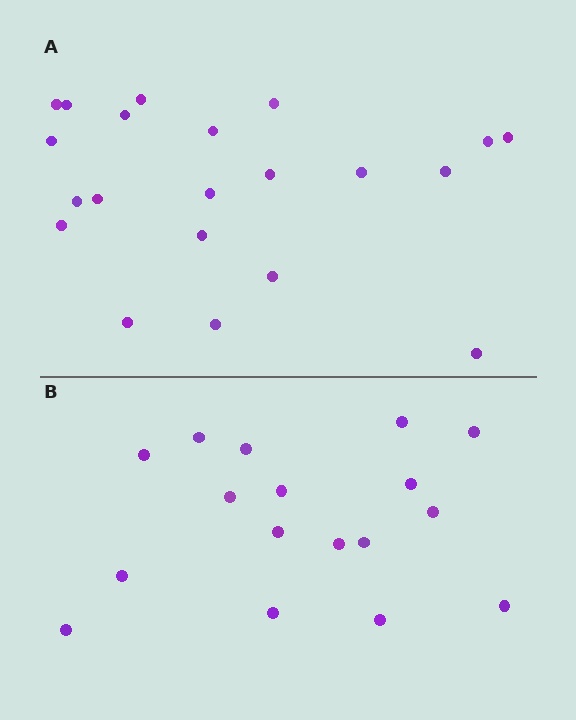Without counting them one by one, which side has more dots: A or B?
Region A (the top region) has more dots.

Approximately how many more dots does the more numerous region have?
Region A has about 4 more dots than region B.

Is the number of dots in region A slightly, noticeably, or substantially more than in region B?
Region A has only slightly more — the two regions are fairly close. The ratio is roughly 1.2 to 1.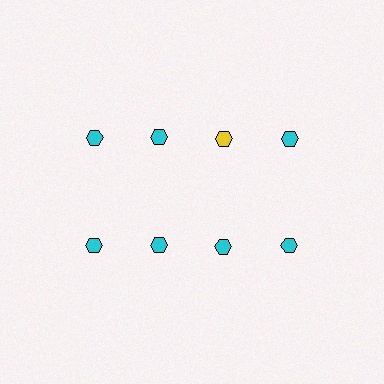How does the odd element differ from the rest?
It has a different color: yellow instead of cyan.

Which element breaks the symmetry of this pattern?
The yellow hexagon in the top row, center column breaks the symmetry. All other shapes are cyan hexagons.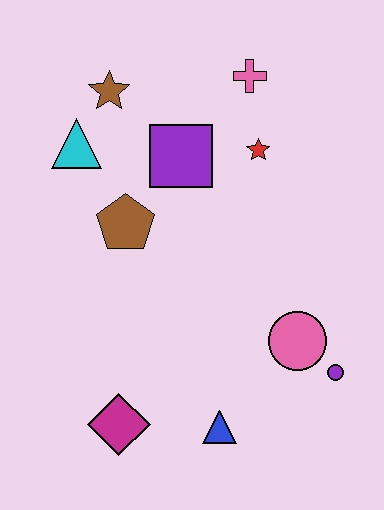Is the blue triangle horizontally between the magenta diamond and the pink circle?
Yes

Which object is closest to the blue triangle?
The magenta diamond is closest to the blue triangle.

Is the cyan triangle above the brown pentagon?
Yes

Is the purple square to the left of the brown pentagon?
No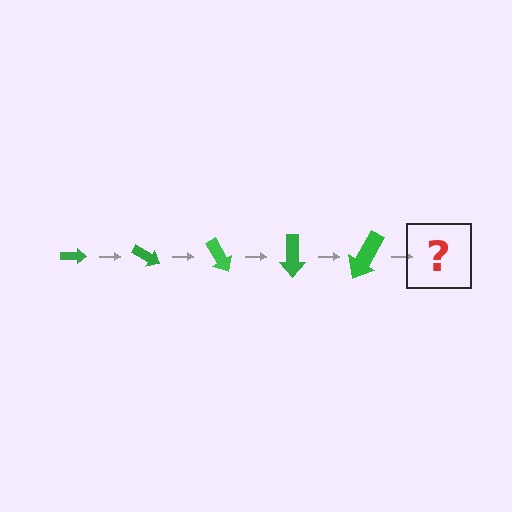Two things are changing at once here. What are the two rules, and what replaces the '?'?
The two rules are that the arrow grows larger each step and it rotates 30 degrees each step. The '?' should be an arrow, larger than the previous one and rotated 150 degrees from the start.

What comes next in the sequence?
The next element should be an arrow, larger than the previous one and rotated 150 degrees from the start.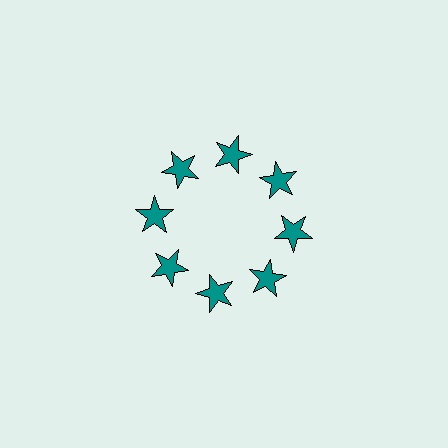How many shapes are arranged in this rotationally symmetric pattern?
There are 8 shapes, arranged in 8 groups of 1.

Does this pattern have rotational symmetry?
Yes, this pattern has 8-fold rotational symmetry. It looks the same after rotating 45 degrees around the center.